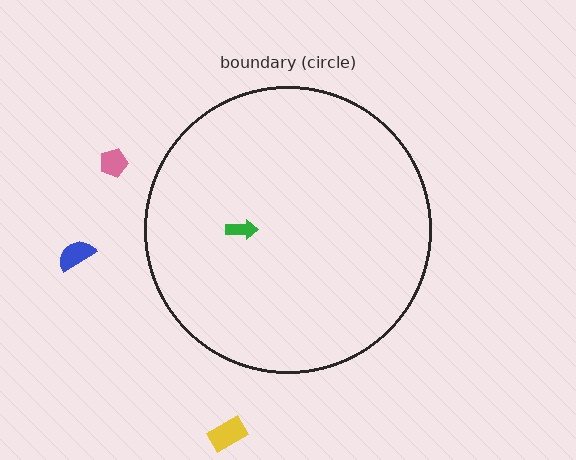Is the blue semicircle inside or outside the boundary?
Outside.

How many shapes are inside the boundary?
1 inside, 3 outside.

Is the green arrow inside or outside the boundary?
Inside.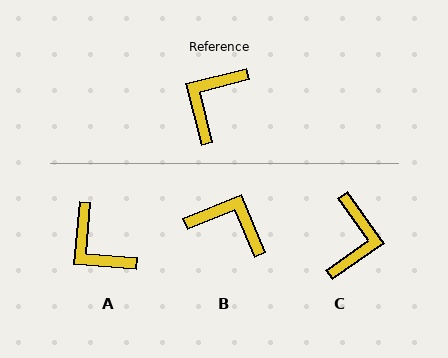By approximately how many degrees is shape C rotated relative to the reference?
Approximately 159 degrees clockwise.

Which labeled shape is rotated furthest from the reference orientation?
C, about 159 degrees away.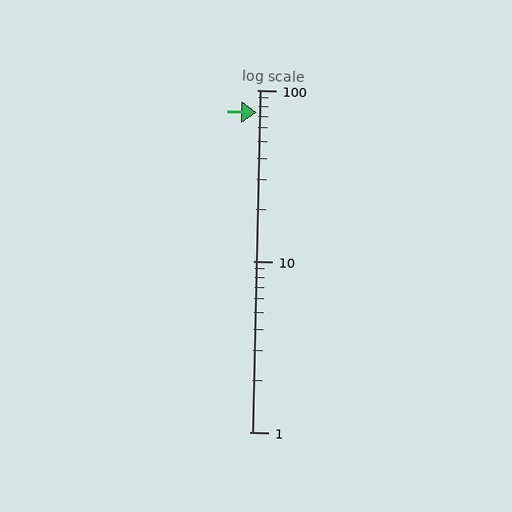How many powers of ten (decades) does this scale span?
The scale spans 2 decades, from 1 to 100.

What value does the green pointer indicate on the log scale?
The pointer indicates approximately 74.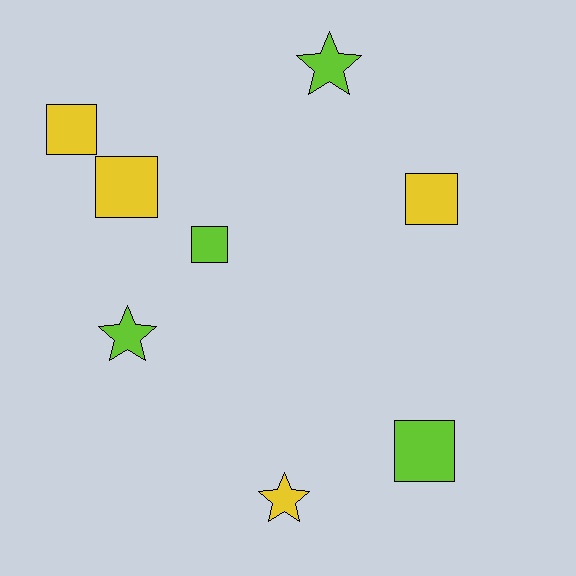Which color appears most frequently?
Yellow, with 4 objects.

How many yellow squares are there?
There are 3 yellow squares.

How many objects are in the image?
There are 8 objects.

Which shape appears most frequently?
Square, with 5 objects.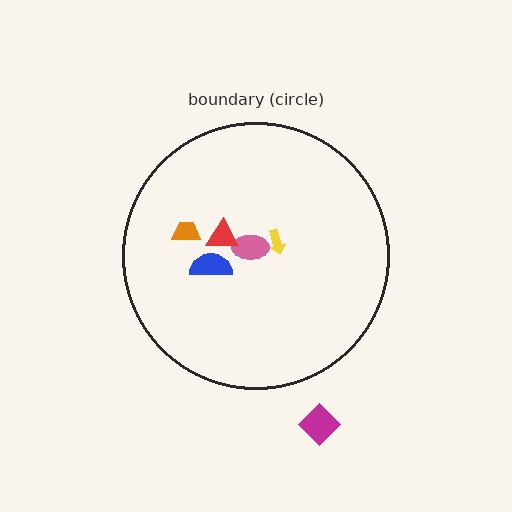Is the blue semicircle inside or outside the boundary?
Inside.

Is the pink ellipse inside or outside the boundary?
Inside.